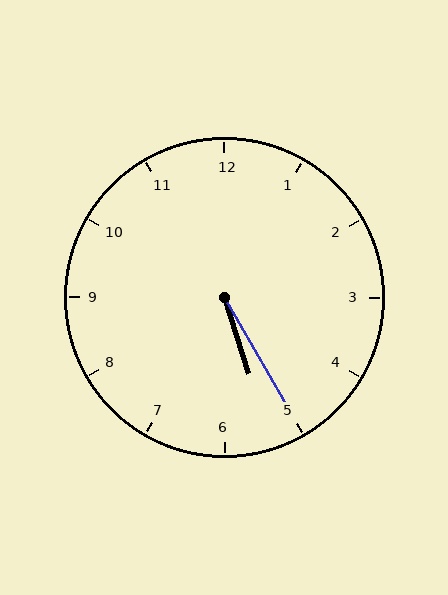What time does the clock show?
5:25.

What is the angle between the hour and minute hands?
Approximately 12 degrees.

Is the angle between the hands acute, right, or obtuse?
It is acute.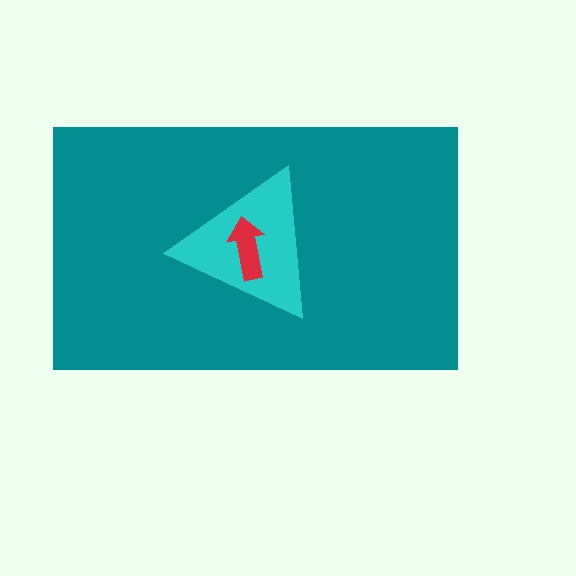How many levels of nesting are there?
3.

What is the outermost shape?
The teal rectangle.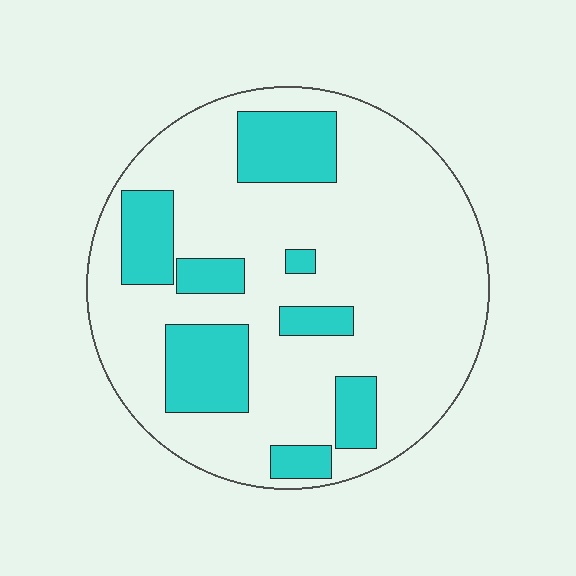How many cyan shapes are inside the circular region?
8.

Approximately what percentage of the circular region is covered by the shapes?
Approximately 25%.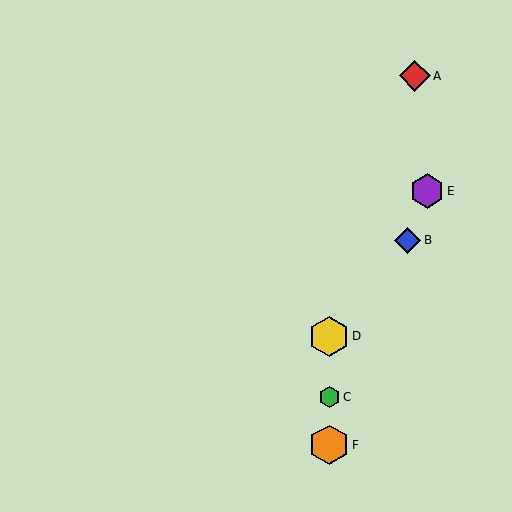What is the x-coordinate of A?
Object A is at x≈415.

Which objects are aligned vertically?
Objects C, D, F are aligned vertically.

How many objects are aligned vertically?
3 objects (C, D, F) are aligned vertically.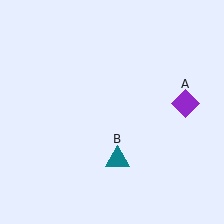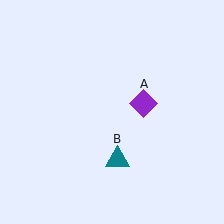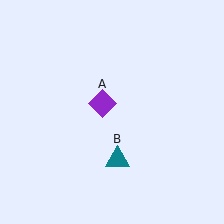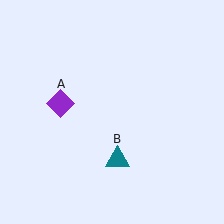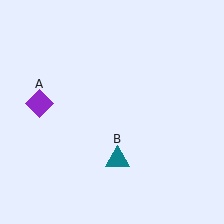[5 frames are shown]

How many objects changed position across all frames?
1 object changed position: purple diamond (object A).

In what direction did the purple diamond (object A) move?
The purple diamond (object A) moved left.